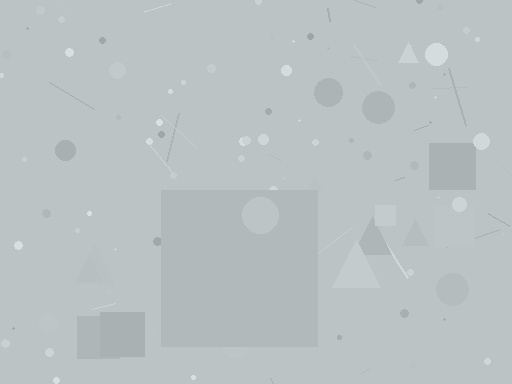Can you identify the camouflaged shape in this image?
The camouflaged shape is a square.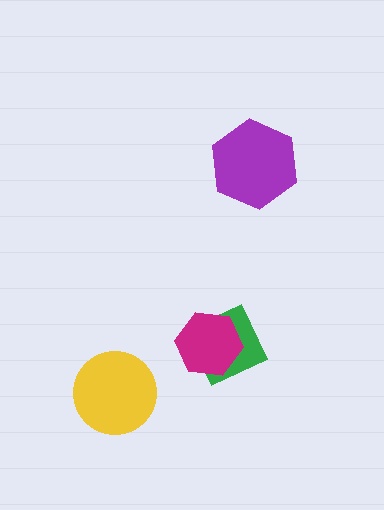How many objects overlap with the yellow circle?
0 objects overlap with the yellow circle.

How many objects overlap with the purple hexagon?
0 objects overlap with the purple hexagon.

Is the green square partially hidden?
Yes, it is partially covered by another shape.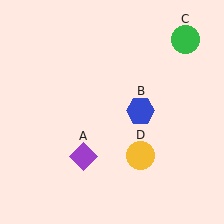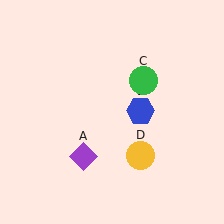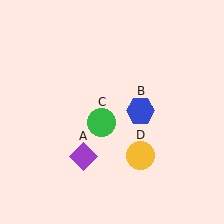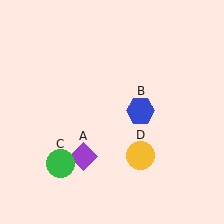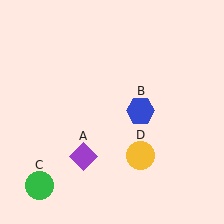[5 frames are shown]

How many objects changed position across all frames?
1 object changed position: green circle (object C).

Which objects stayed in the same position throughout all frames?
Purple diamond (object A) and blue hexagon (object B) and yellow circle (object D) remained stationary.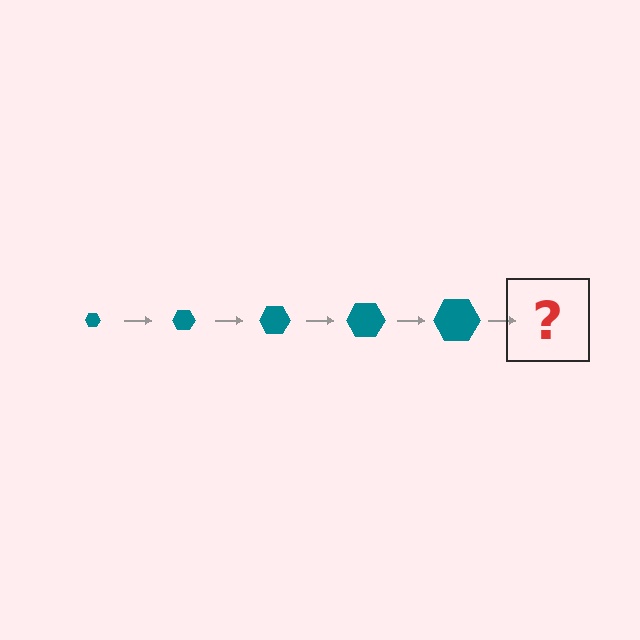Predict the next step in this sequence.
The next step is a teal hexagon, larger than the previous one.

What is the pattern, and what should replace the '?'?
The pattern is that the hexagon gets progressively larger each step. The '?' should be a teal hexagon, larger than the previous one.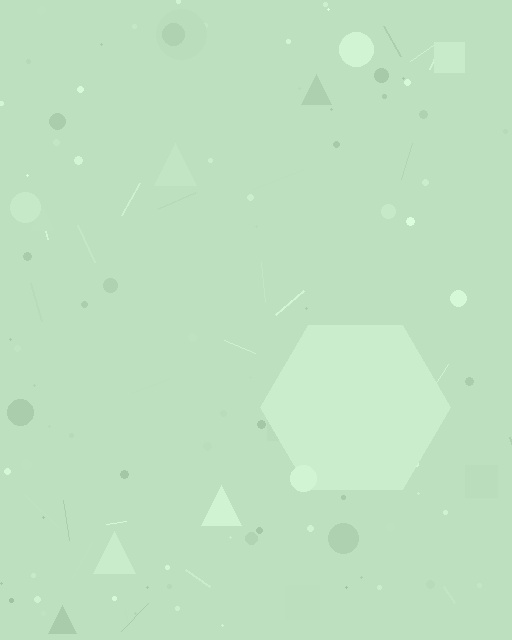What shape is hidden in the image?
A hexagon is hidden in the image.